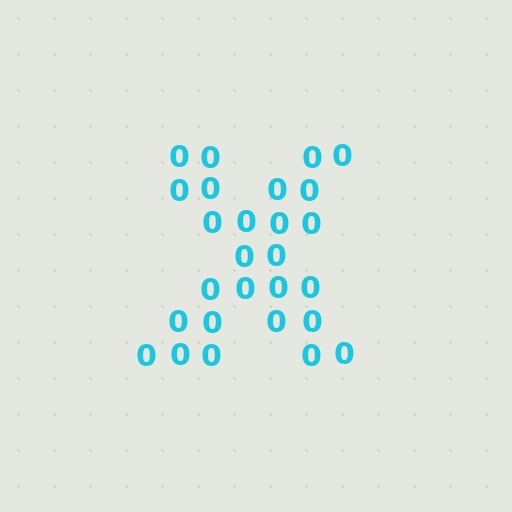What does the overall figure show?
The overall figure shows the letter X.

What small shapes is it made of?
It is made of small digit 0's.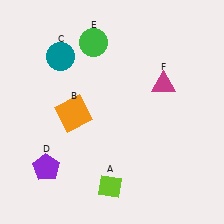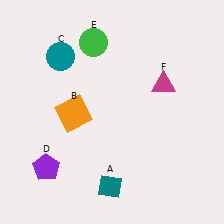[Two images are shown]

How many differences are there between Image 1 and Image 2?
There is 1 difference between the two images.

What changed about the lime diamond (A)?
In Image 1, A is lime. In Image 2, it changed to teal.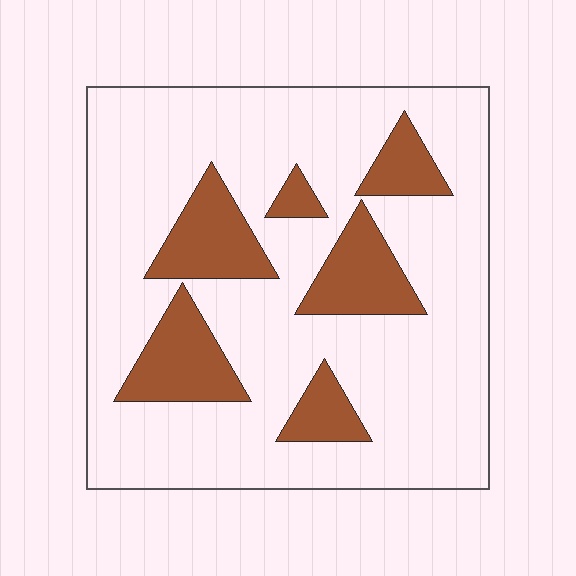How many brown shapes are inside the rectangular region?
6.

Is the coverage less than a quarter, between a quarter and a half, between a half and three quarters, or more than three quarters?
Less than a quarter.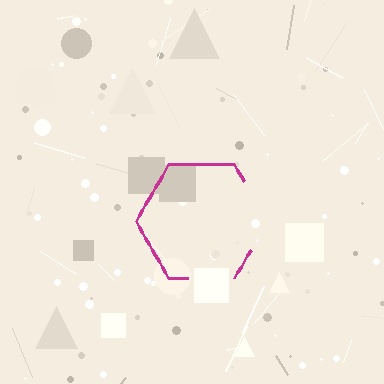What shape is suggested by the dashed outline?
The dashed outline suggests a hexagon.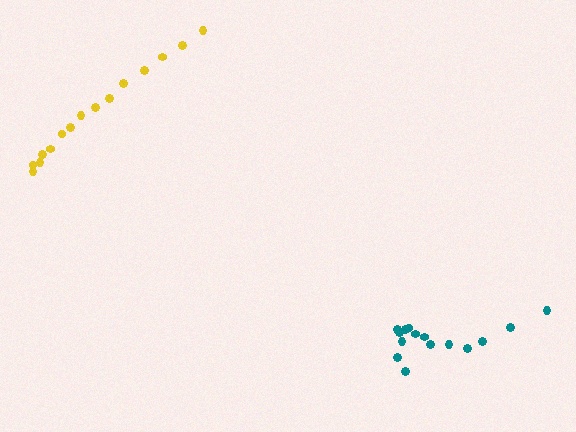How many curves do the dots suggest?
There are 2 distinct paths.